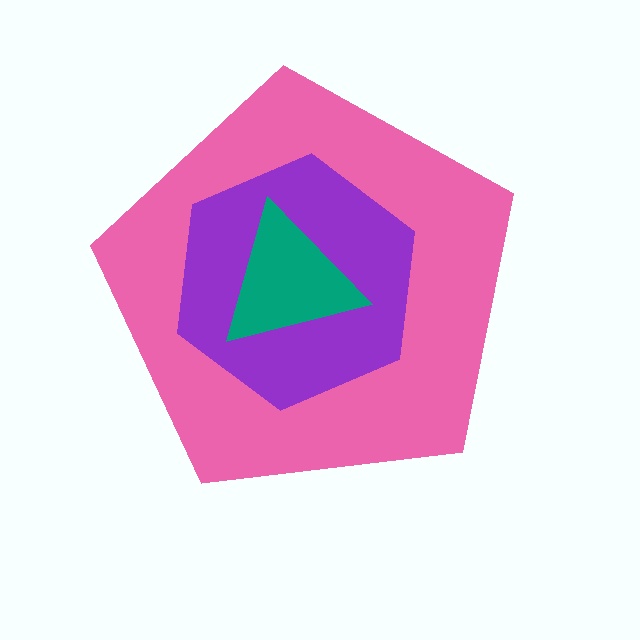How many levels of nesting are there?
3.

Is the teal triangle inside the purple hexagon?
Yes.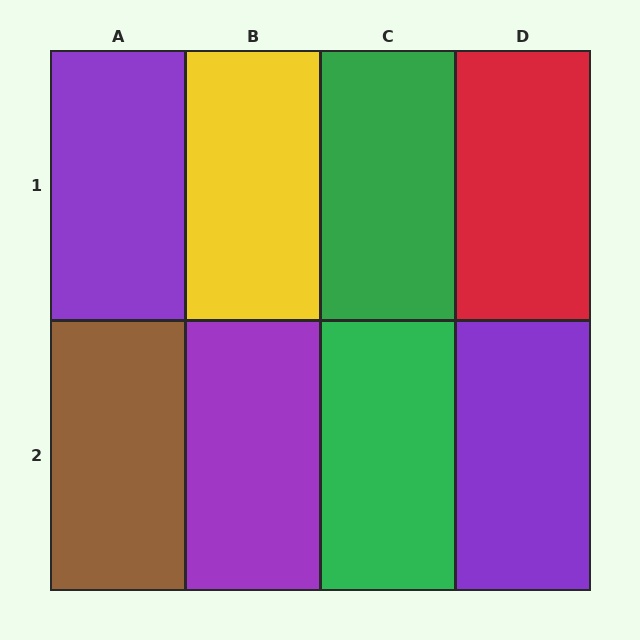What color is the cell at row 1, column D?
Red.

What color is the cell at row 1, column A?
Purple.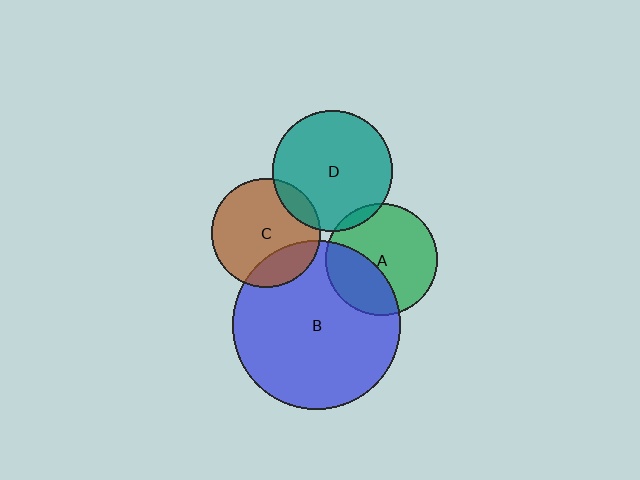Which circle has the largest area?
Circle B (blue).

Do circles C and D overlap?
Yes.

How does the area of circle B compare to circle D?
Approximately 2.0 times.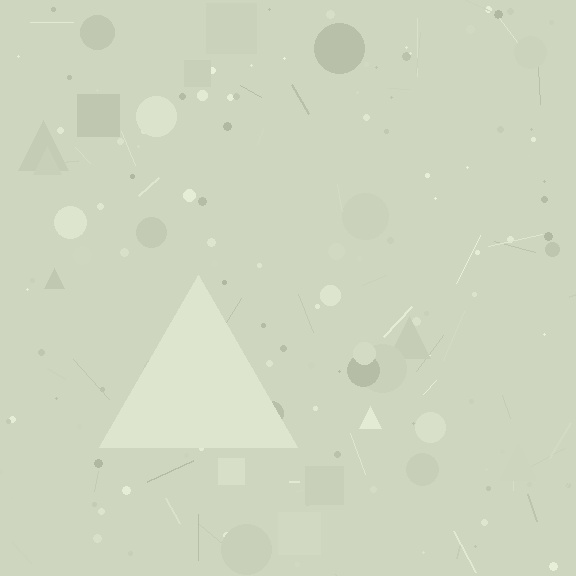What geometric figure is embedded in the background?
A triangle is embedded in the background.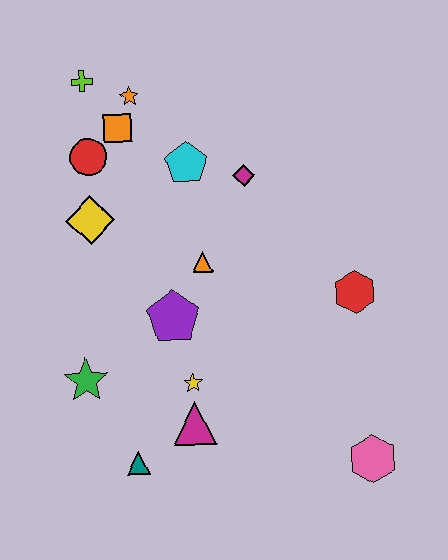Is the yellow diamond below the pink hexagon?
No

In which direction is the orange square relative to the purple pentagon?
The orange square is above the purple pentagon.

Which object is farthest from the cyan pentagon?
The pink hexagon is farthest from the cyan pentagon.